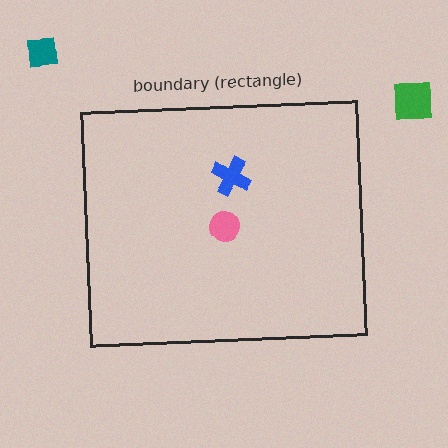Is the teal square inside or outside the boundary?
Outside.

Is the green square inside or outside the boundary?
Outside.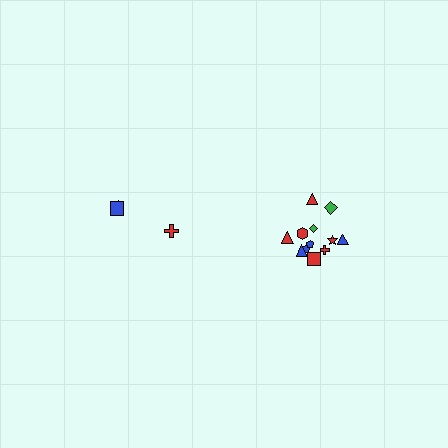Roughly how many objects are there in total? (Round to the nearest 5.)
Roughly 15 objects in total.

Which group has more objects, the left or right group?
The right group.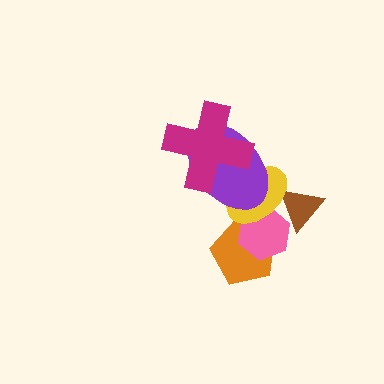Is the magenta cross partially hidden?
No, no other shape covers it.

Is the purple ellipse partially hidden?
Yes, it is partially covered by another shape.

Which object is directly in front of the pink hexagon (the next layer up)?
The brown triangle is directly in front of the pink hexagon.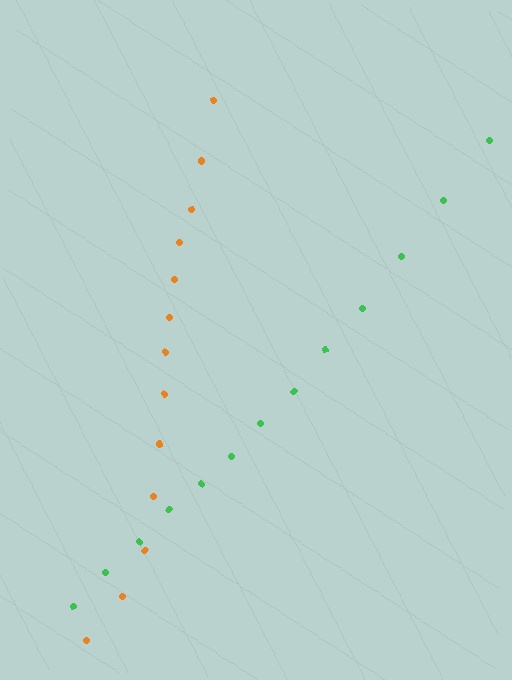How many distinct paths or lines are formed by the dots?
There are 2 distinct paths.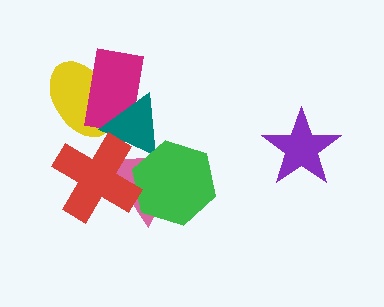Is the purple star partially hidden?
No, no other shape covers it.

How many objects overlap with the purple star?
0 objects overlap with the purple star.